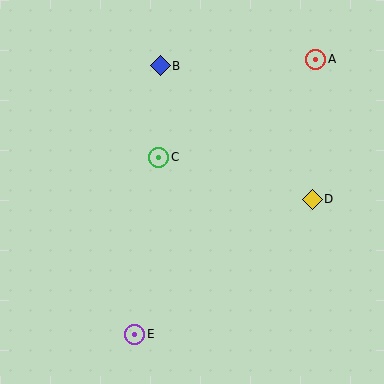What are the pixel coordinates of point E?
Point E is at (135, 334).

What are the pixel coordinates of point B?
Point B is at (160, 66).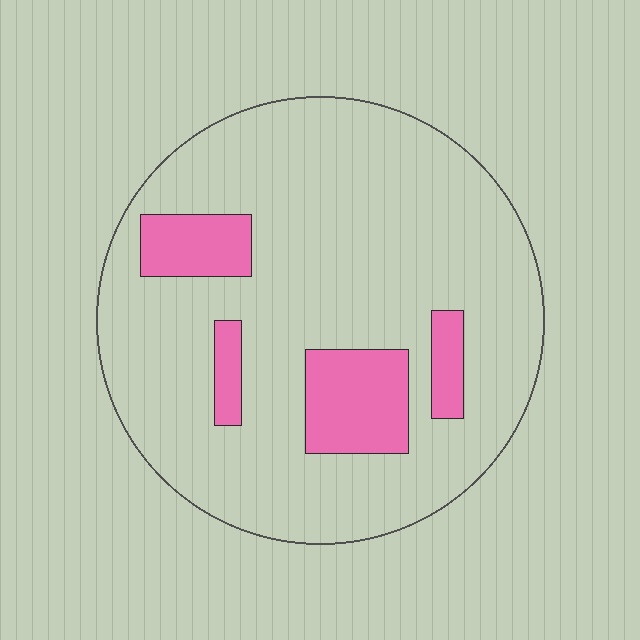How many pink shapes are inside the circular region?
4.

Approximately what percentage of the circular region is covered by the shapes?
Approximately 15%.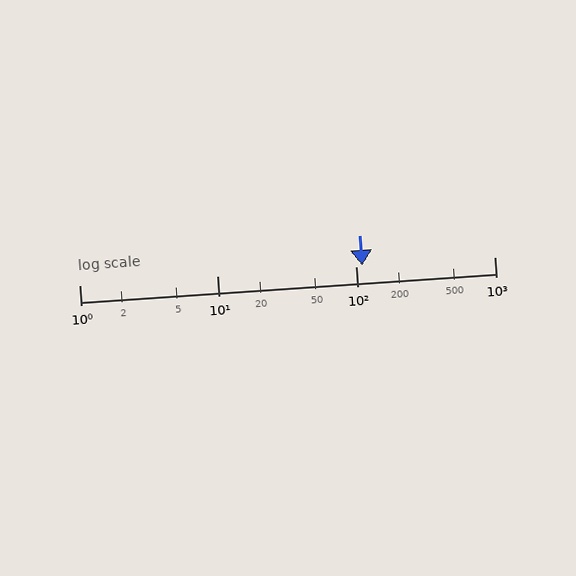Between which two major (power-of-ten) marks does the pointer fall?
The pointer is between 100 and 1000.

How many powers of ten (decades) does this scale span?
The scale spans 3 decades, from 1 to 1000.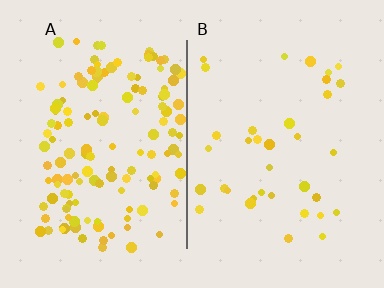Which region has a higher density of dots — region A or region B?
A (the left).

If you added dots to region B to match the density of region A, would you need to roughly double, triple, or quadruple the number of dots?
Approximately quadruple.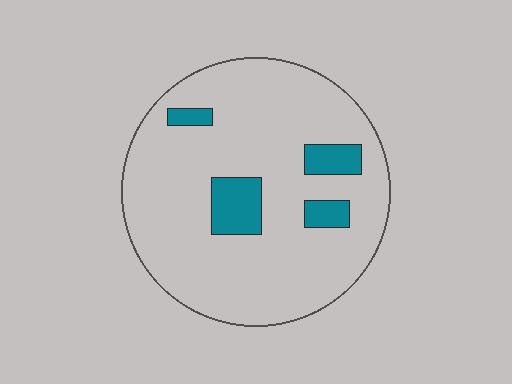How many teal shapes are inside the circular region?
4.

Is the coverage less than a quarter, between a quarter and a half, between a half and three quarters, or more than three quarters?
Less than a quarter.